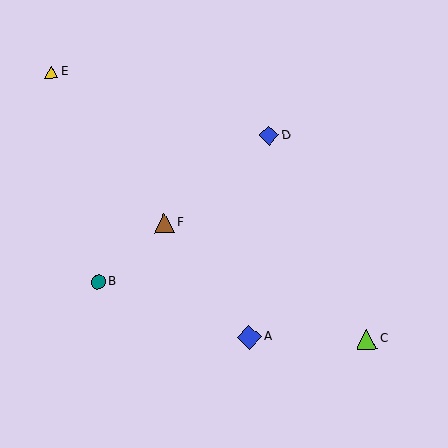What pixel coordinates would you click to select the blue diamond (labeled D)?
Click at (269, 136) to select the blue diamond D.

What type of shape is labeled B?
Shape B is a teal circle.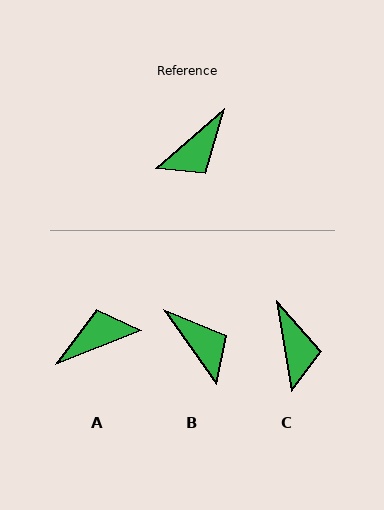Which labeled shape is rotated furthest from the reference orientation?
A, about 160 degrees away.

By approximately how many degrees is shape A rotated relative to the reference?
Approximately 160 degrees counter-clockwise.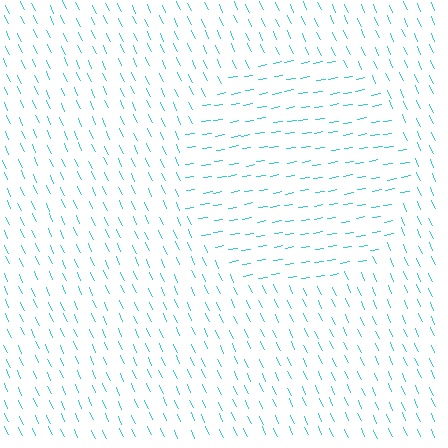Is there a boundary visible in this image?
Yes, there is a texture boundary formed by a change in line orientation.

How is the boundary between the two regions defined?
The boundary is defined purely by a change in line orientation (approximately 75 degrees difference). All lines are the same color and thickness.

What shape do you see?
I see a circle.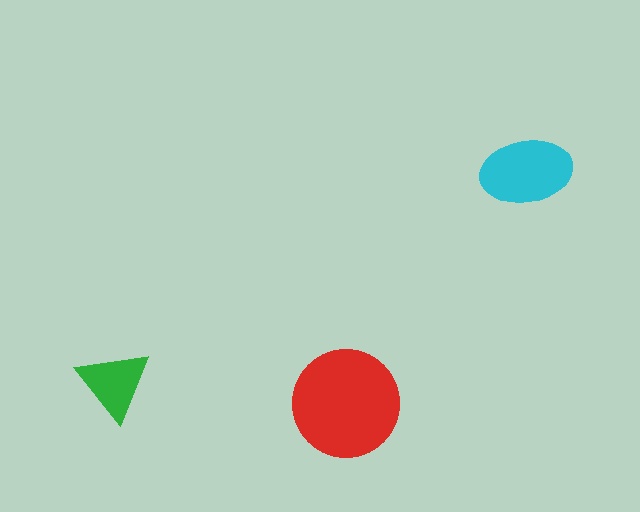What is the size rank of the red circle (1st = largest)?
1st.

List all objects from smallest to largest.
The green triangle, the cyan ellipse, the red circle.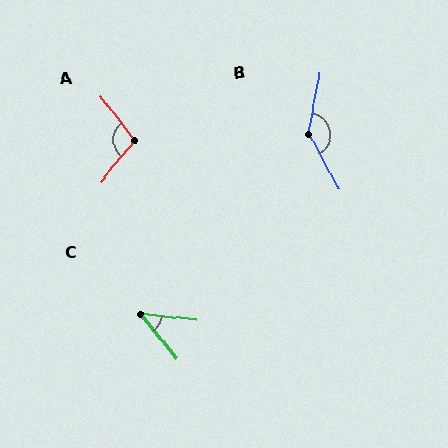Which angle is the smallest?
C, at approximately 44 degrees.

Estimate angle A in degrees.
Approximately 103 degrees.